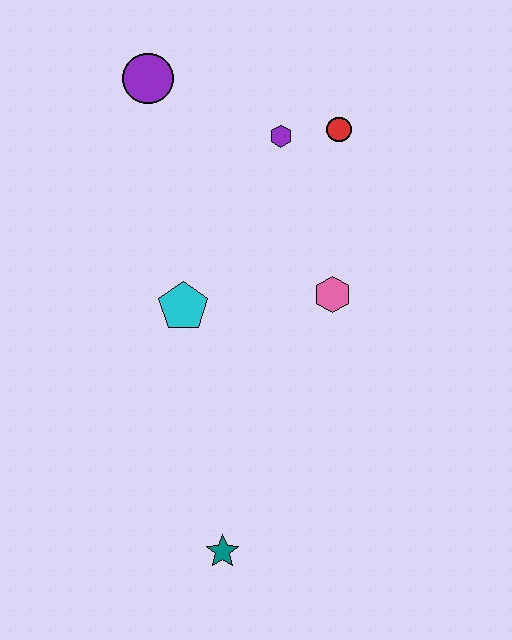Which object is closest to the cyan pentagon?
The pink hexagon is closest to the cyan pentagon.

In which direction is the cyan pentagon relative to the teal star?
The cyan pentagon is above the teal star.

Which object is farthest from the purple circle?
The teal star is farthest from the purple circle.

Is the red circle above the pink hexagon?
Yes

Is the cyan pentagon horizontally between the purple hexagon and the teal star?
No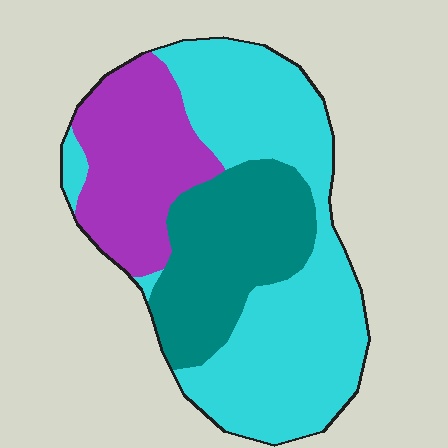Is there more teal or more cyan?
Cyan.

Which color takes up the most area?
Cyan, at roughly 50%.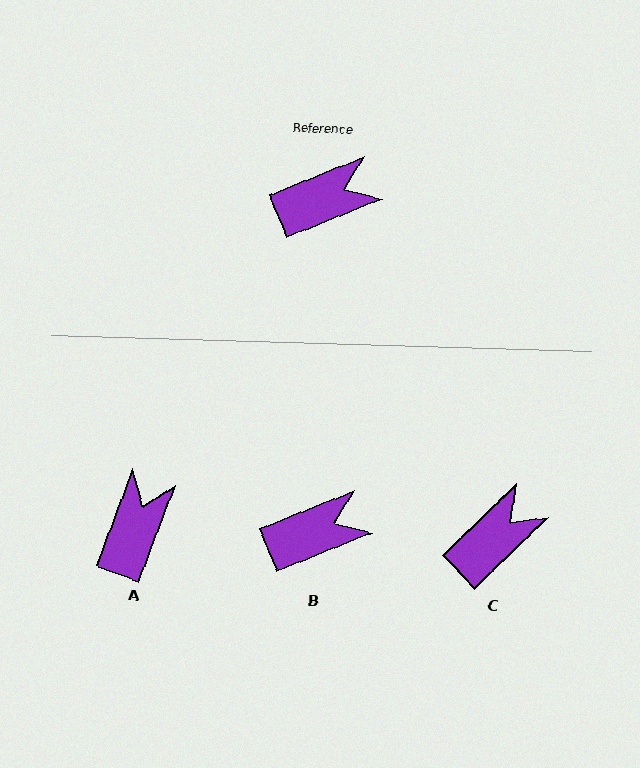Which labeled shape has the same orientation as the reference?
B.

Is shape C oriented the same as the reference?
No, it is off by about 22 degrees.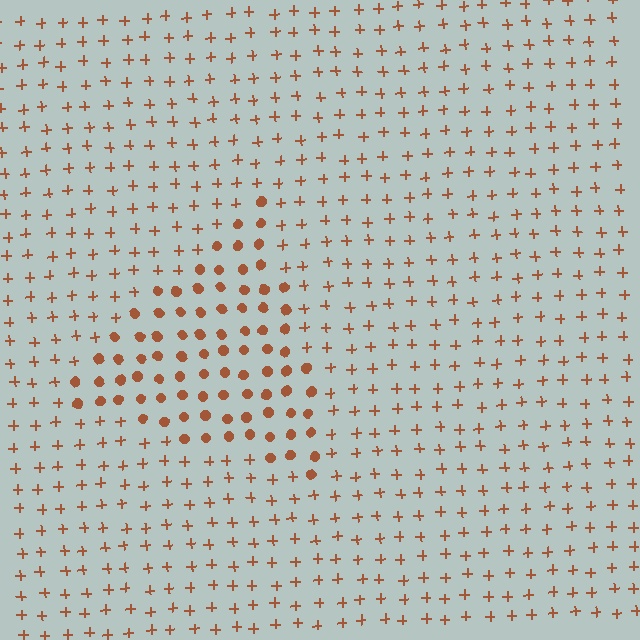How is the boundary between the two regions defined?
The boundary is defined by a change in element shape: circles inside vs. plus signs outside. All elements share the same color and spacing.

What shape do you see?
I see a triangle.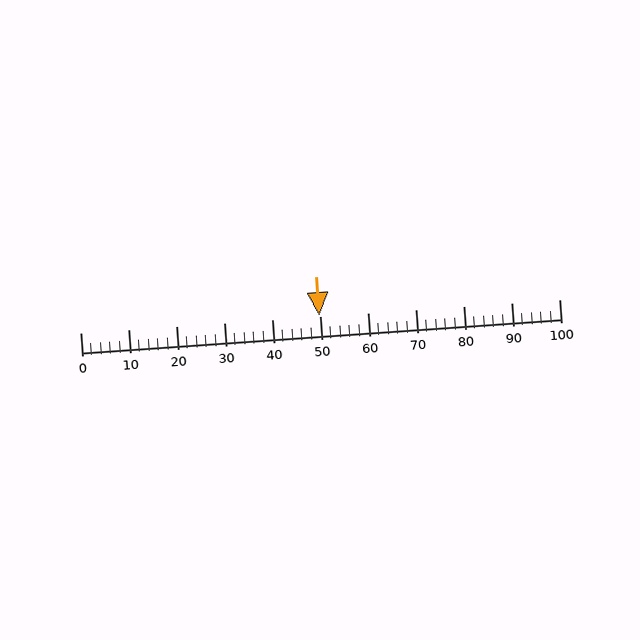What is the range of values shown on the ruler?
The ruler shows values from 0 to 100.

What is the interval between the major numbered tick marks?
The major tick marks are spaced 10 units apart.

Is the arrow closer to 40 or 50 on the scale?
The arrow is closer to 50.